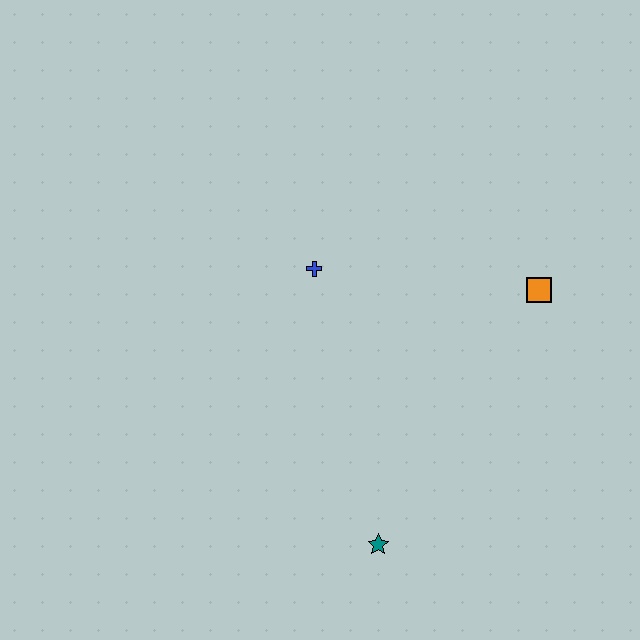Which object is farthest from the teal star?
The orange square is farthest from the teal star.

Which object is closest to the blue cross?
The orange square is closest to the blue cross.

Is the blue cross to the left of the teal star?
Yes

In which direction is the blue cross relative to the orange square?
The blue cross is to the left of the orange square.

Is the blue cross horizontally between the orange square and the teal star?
No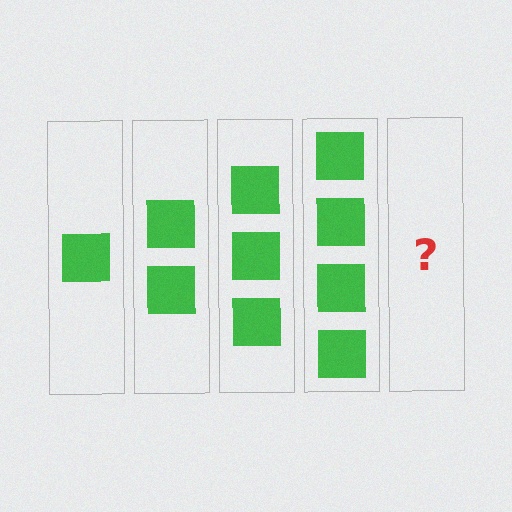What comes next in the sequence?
The next element should be 5 squares.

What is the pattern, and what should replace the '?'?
The pattern is that each step adds one more square. The '?' should be 5 squares.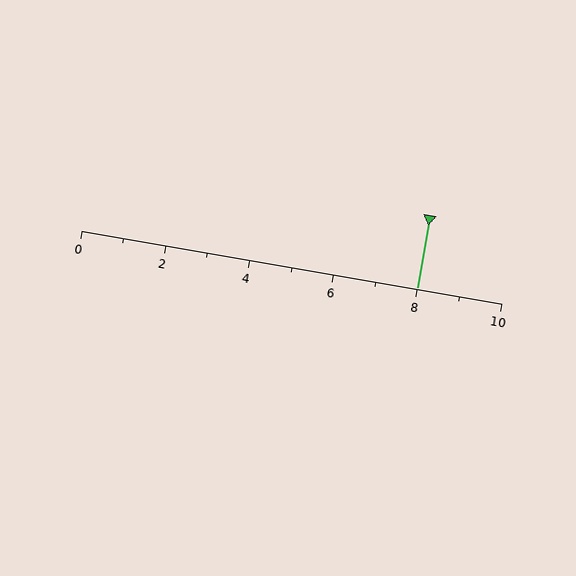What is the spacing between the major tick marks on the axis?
The major ticks are spaced 2 apart.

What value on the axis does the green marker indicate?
The marker indicates approximately 8.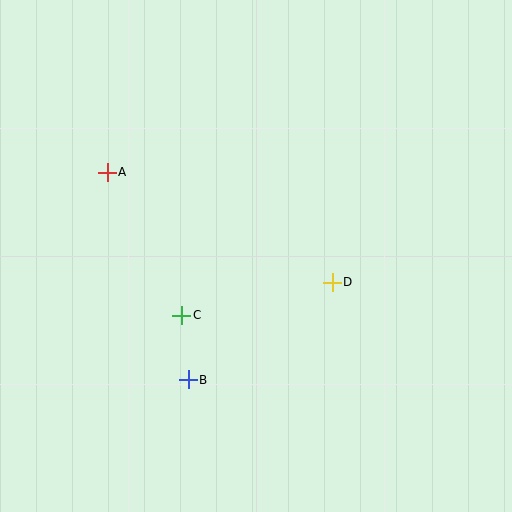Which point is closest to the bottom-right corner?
Point D is closest to the bottom-right corner.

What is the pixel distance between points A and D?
The distance between A and D is 250 pixels.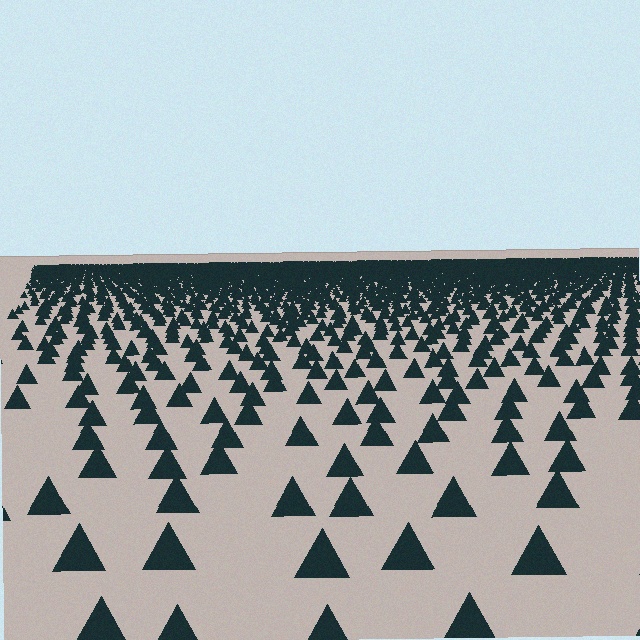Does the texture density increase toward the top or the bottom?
Density increases toward the top.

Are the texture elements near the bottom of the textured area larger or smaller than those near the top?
Larger. Near the bottom, elements are closer to the viewer and appear at a bigger on-screen size.